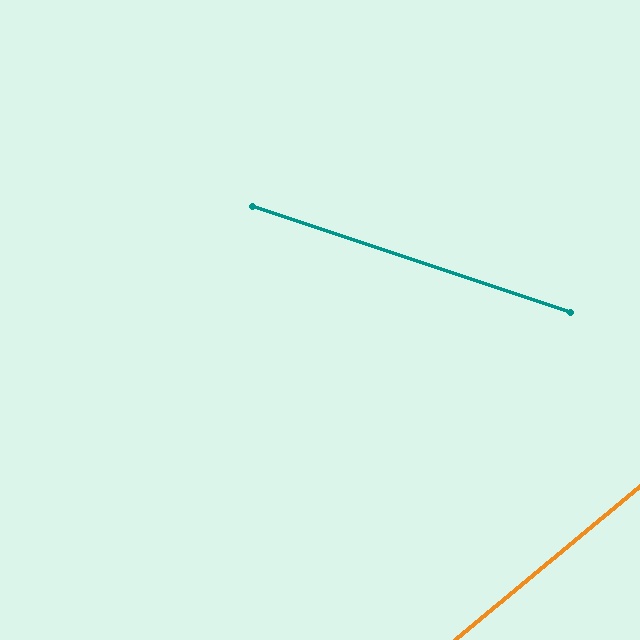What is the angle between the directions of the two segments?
Approximately 58 degrees.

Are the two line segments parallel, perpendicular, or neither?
Neither parallel nor perpendicular — they differ by about 58°.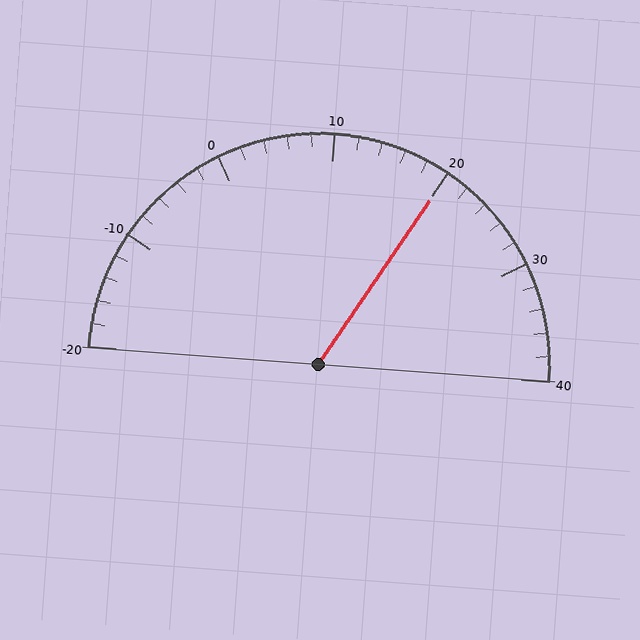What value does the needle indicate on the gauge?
The needle indicates approximately 20.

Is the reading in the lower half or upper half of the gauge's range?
The reading is in the upper half of the range (-20 to 40).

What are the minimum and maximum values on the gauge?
The gauge ranges from -20 to 40.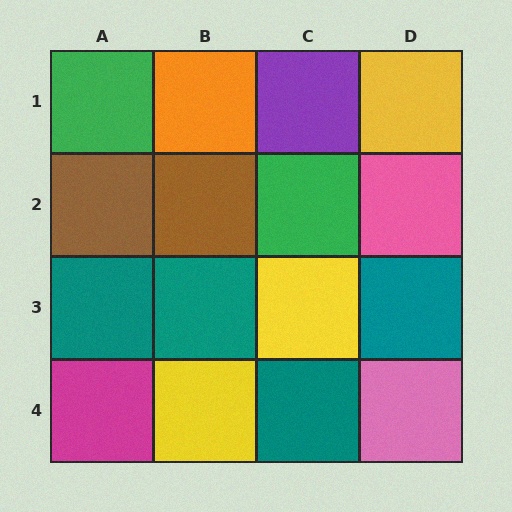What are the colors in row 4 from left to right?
Magenta, yellow, teal, pink.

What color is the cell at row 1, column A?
Green.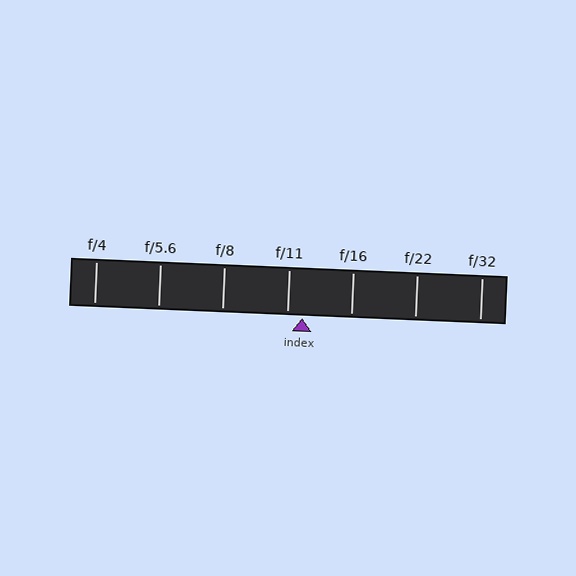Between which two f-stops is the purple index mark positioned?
The index mark is between f/11 and f/16.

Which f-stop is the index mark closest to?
The index mark is closest to f/11.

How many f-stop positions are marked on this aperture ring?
There are 7 f-stop positions marked.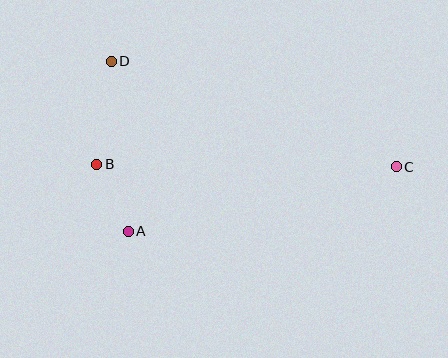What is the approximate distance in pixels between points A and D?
The distance between A and D is approximately 171 pixels.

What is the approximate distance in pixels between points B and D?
The distance between B and D is approximately 104 pixels.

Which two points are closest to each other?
Points A and B are closest to each other.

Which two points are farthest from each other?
Points C and D are farthest from each other.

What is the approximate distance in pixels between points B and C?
The distance between B and C is approximately 299 pixels.